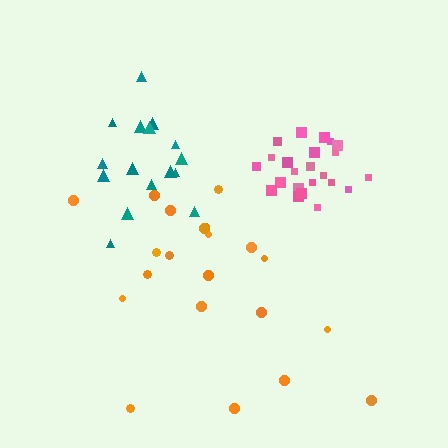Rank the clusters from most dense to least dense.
pink, teal, orange.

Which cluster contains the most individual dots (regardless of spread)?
Pink (23).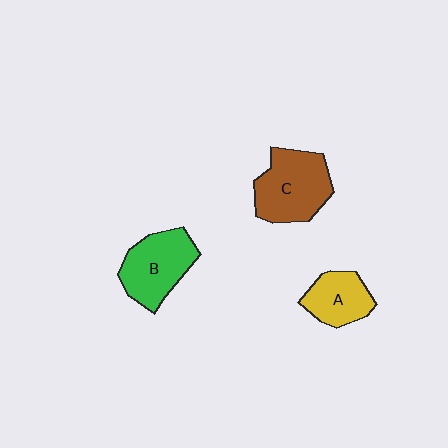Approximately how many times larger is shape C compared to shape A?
Approximately 1.5 times.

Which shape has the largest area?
Shape C (brown).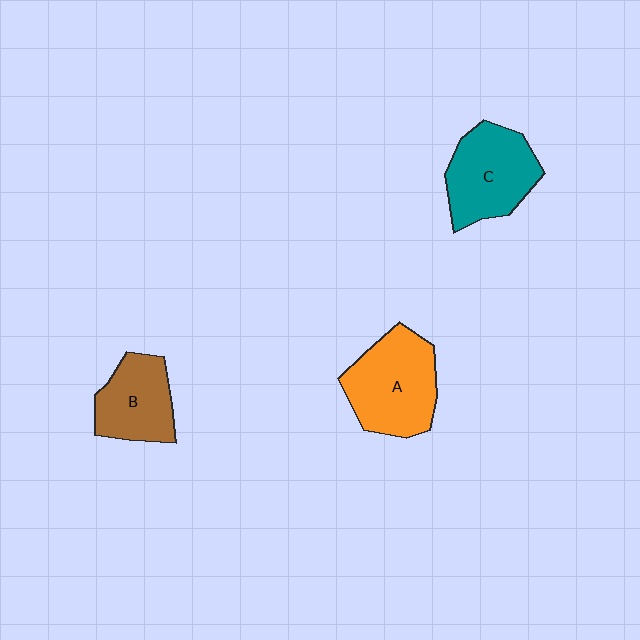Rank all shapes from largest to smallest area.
From largest to smallest: A (orange), C (teal), B (brown).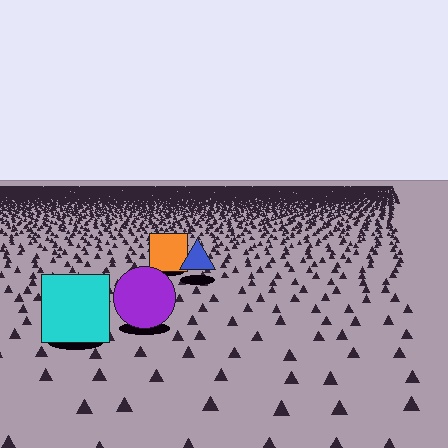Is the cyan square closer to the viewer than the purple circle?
Yes. The cyan square is closer — you can tell from the texture gradient: the ground texture is coarser near it.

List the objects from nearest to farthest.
From nearest to farthest: the cyan square, the purple circle, the blue triangle, the orange square.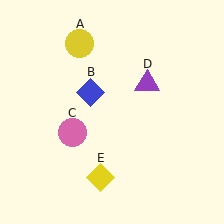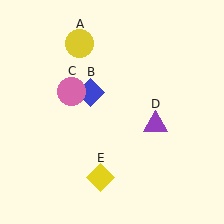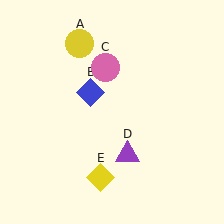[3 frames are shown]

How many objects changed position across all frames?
2 objects changed position: pink circle (object C), purple triangle (object D).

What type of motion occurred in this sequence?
The pink circle (object C), purple triangle (object D) rotated clockwise around the center of the scene.